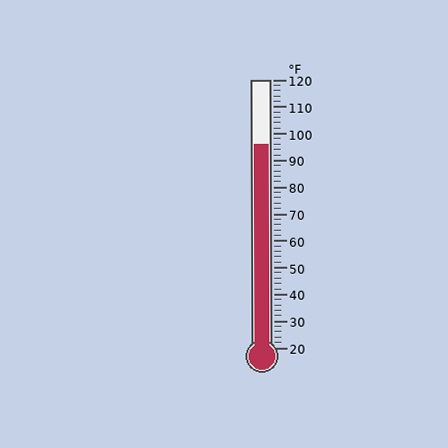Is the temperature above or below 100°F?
The temperature is below 100°F.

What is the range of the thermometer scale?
The thermometer scale ranges from 20°F to 120°F.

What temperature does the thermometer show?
The thermometer shows approximately 96°F.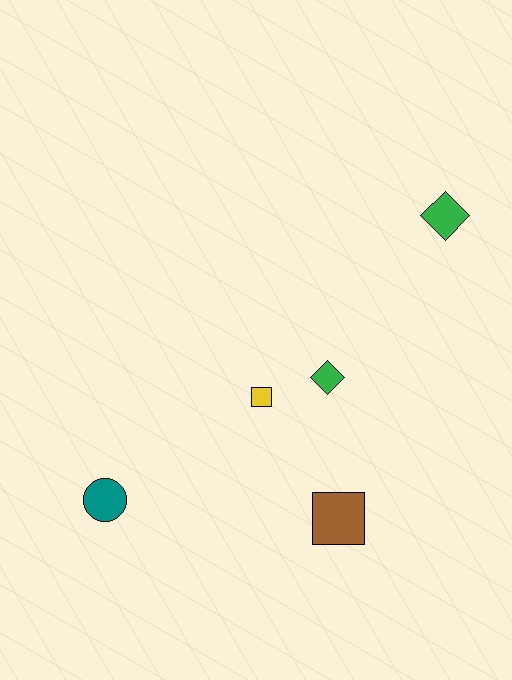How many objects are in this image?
There are 5 objects.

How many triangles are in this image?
There are no triangles.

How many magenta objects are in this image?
There are no magenta objects.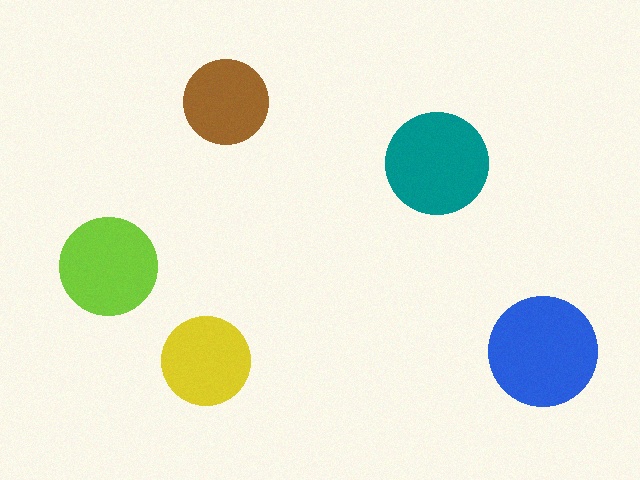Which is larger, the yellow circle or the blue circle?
The blue one.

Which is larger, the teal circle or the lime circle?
The teal one.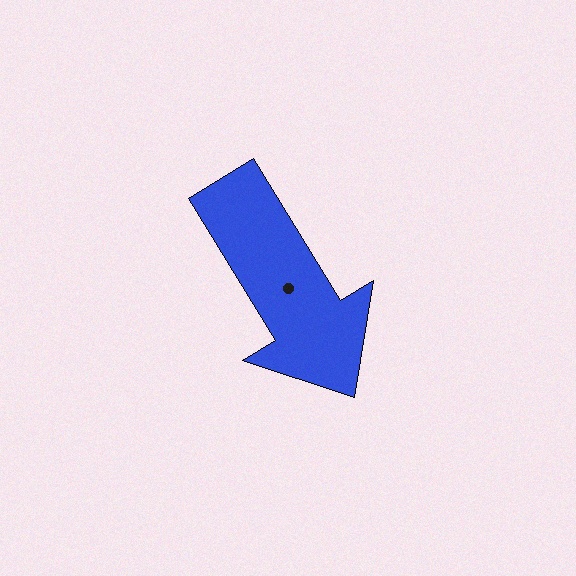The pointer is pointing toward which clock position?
Roughly 5 o'clock.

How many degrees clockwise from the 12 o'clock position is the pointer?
Approximately 149 degrees.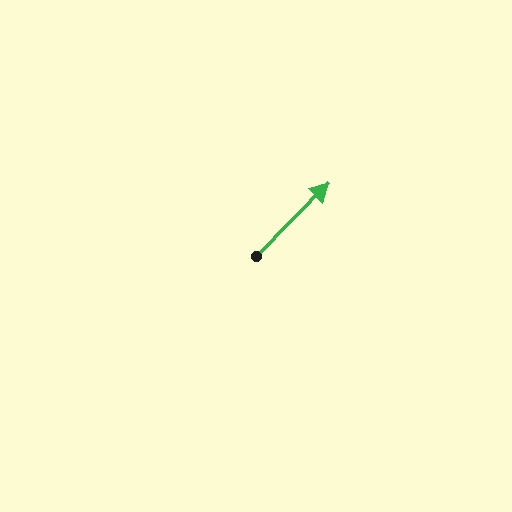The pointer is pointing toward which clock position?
Roughly 1 o'clock.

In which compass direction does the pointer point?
Northeast.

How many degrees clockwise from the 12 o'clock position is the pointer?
Approximately 45 degrees.